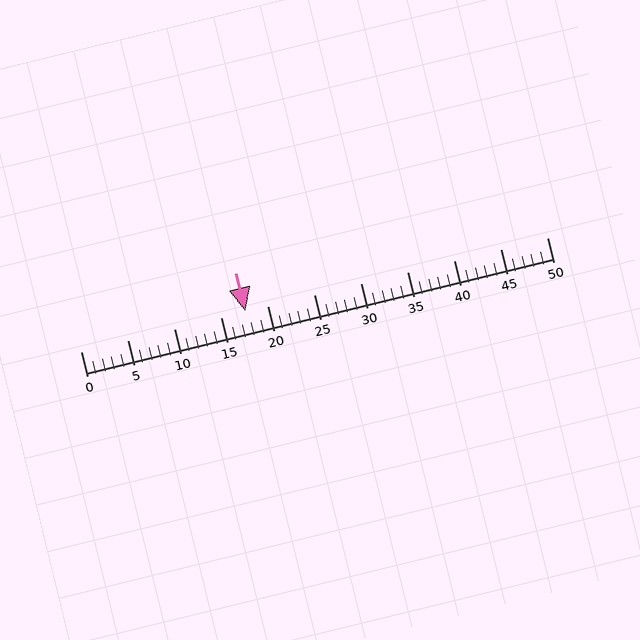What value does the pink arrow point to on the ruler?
The pink arrow points to approximately 18.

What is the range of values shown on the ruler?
The ruler shows values from 0 to 50.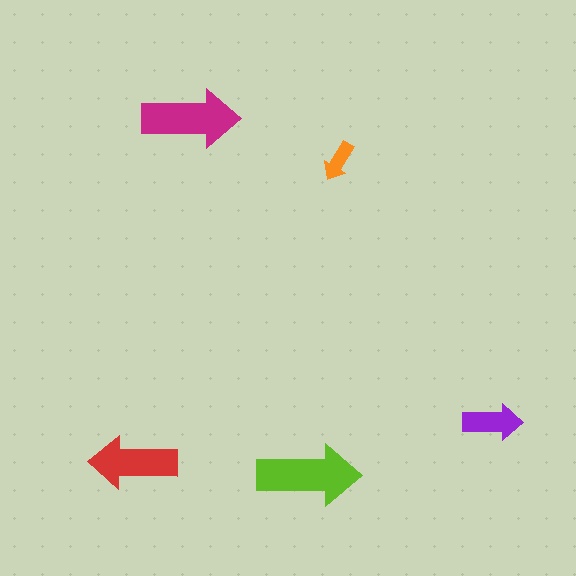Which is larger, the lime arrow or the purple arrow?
The lime one.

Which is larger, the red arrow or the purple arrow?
The red one.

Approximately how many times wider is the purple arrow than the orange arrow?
About 1.5 times wider.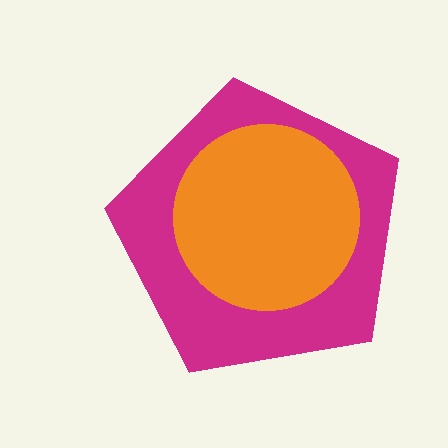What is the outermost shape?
The magenta pentagon.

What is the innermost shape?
The orange circle.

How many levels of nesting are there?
2.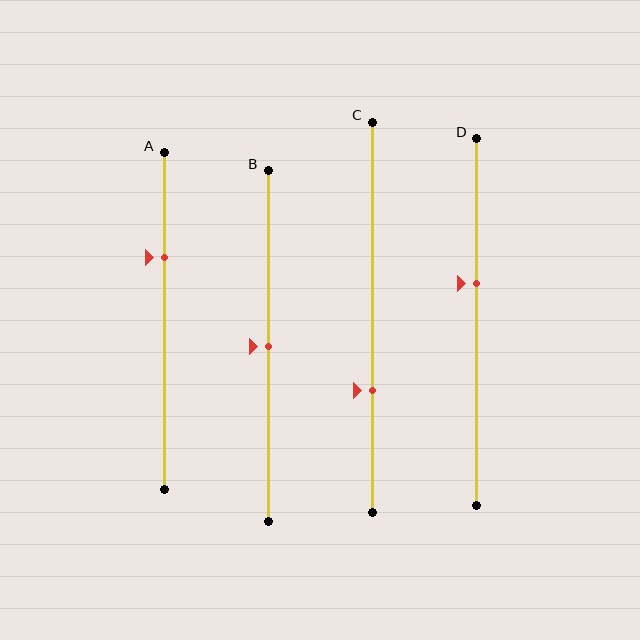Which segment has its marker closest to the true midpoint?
Segment B has its marker closest to the true midpoint.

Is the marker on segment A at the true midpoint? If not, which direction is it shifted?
No, the marker on segment A is shifted upward by about 19% of the segment length.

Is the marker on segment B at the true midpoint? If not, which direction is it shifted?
Yes, the marker on segment B is at the true midpoint.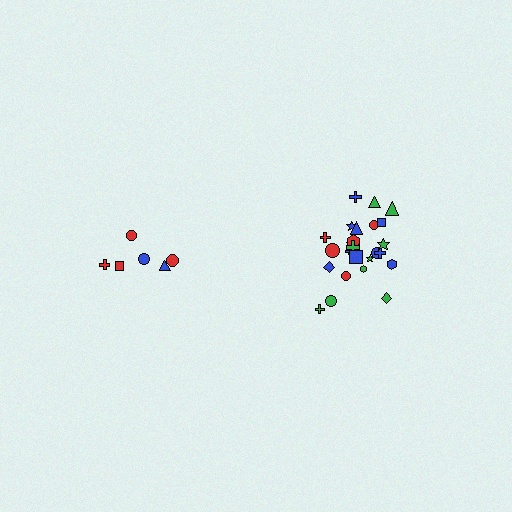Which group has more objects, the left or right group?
The right group.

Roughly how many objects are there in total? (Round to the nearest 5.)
Roughly 30 objects in total.